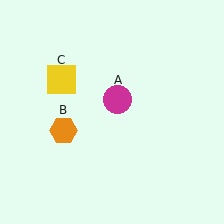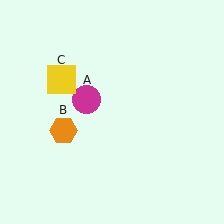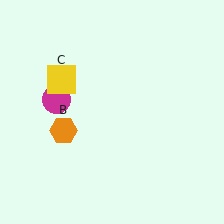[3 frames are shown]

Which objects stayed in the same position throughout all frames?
Orange hexagon (object B) and yellow square (object C) remained stationary.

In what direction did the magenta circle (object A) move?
The magenta circle (object A) moved left.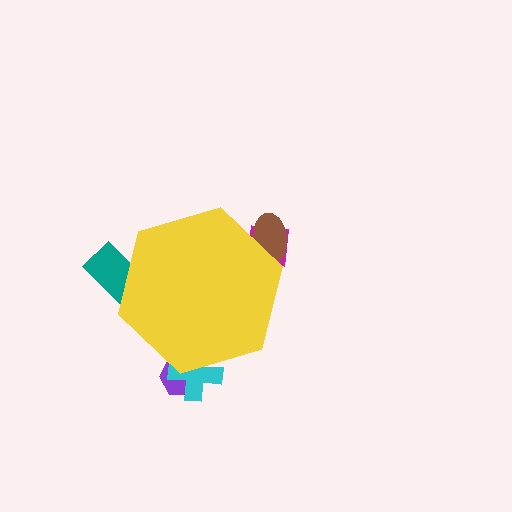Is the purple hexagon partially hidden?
Yes, the purple hexagon is partially hidden behind the yellow hexagon.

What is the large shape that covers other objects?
A yellow hexagon.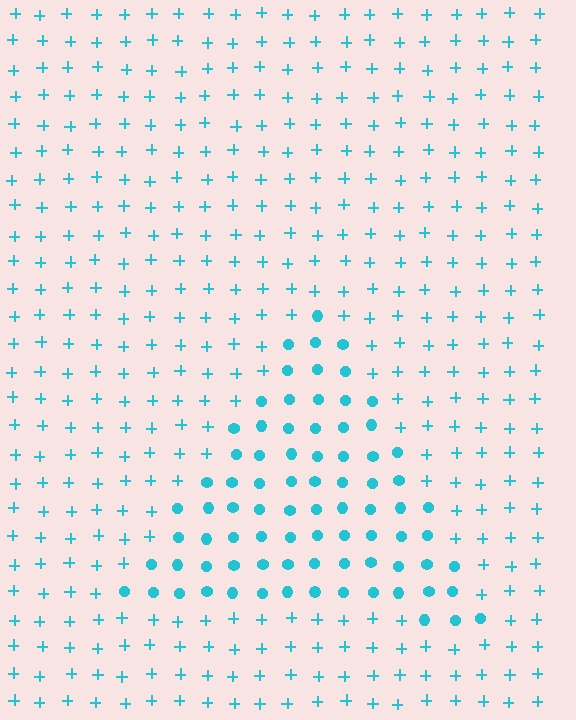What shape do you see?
I see a triangle.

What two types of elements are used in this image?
The image uses circles inside the triangle region and plus signs outside it.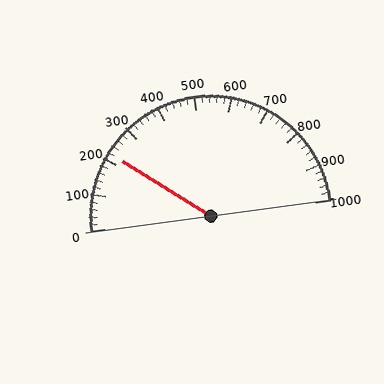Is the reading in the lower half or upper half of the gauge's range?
The reading is in the lower half of the range (0 to 1000).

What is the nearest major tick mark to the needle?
The nearest major tick mark is 200.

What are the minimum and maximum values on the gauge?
The gauge ranges from 0 to 1000.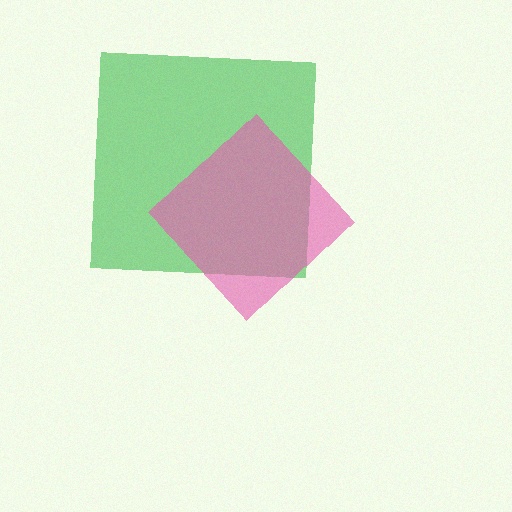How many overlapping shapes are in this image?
There are 2 overlapping shapes in the image.